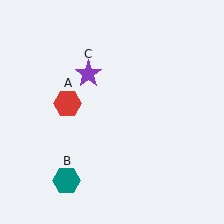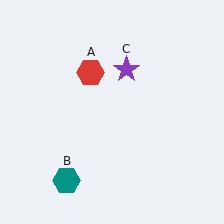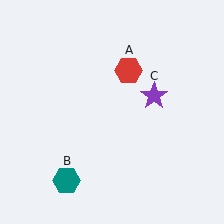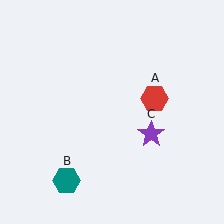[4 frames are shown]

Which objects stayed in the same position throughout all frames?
Teal hexagon (object B) remained stationary.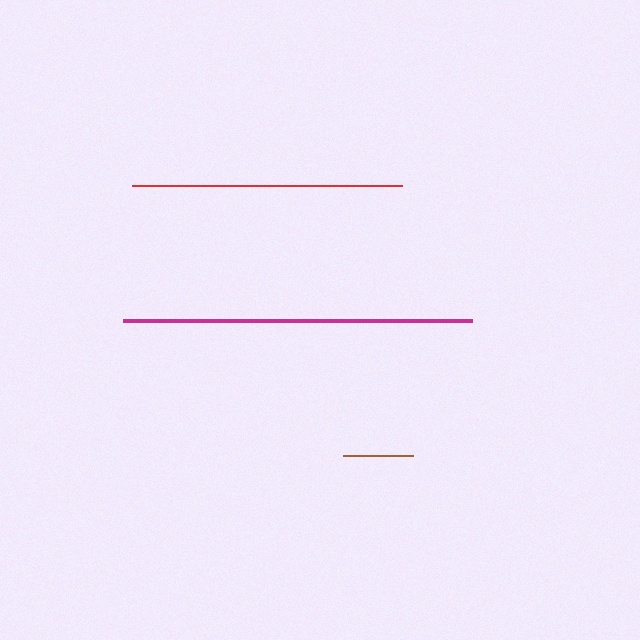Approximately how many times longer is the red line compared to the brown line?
The red line is approximately 3.9 times the length of the brown line.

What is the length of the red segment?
The red segment is approximately 270 pixels long.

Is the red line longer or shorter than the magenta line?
The magenta line is longer than the red line.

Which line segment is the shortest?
The brown line is the shortest at approximately 69 pixels.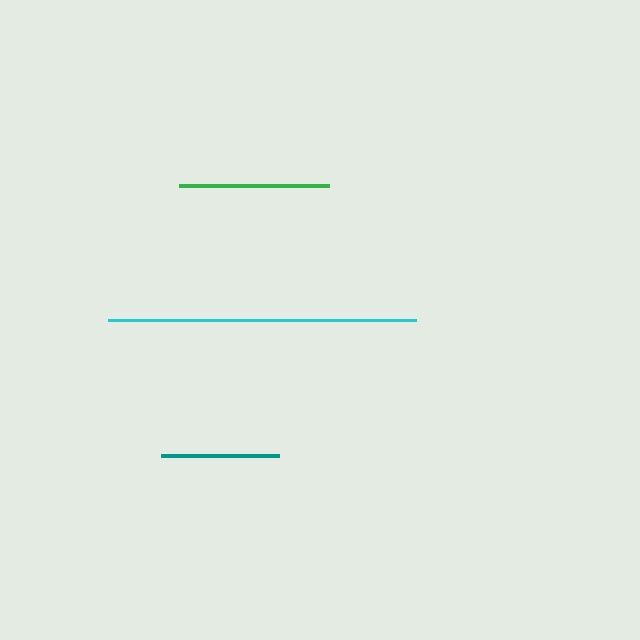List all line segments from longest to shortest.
From longest to shortest: cyan, green, teal.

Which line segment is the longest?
The cyan line is the longest at approximately 308 pixels.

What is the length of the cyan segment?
The cyan segment is approximately 308 pixels long.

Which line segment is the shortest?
The teal line is the shortest at approximately 118 pixels.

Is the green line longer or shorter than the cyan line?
The cyan line is longer than the green line.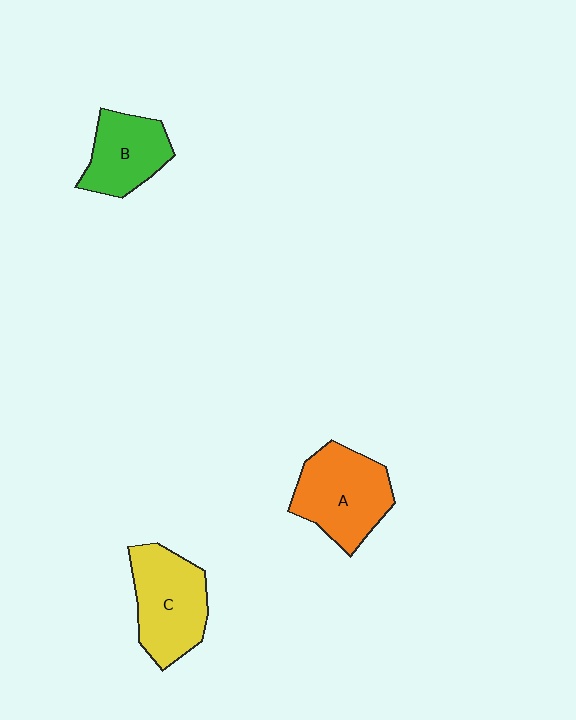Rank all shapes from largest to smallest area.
From largest to smallest: A (orange), C (yellow), B (green).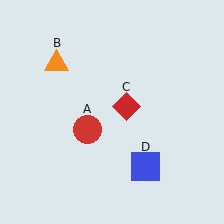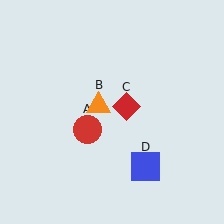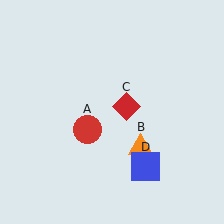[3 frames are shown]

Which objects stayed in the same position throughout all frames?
Red circle (object A) and red diamond (object C) and blue square (object D) remained stationary.